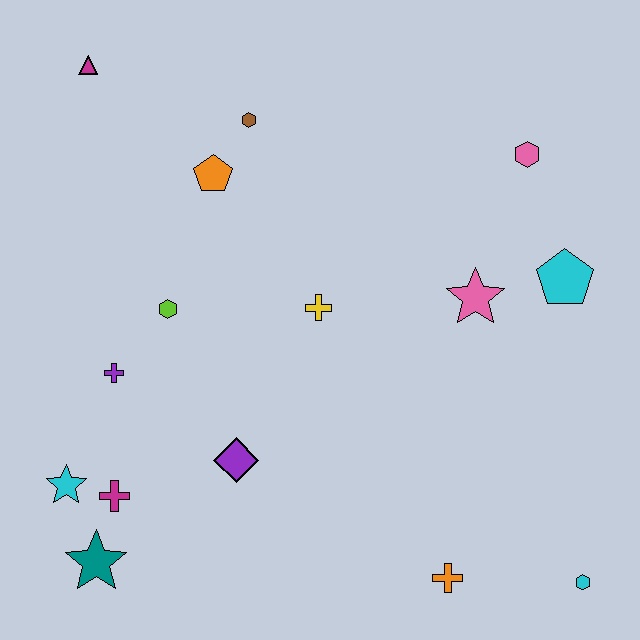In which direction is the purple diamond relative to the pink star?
The purple diamond is to the left of the pink star.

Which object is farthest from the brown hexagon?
The cyan hexagon is farthest from the brown hexagon.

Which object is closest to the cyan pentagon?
The pink star is closest to the cyan pentagon.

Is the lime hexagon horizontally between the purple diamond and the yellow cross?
No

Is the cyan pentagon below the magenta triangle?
Yes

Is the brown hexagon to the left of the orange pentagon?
No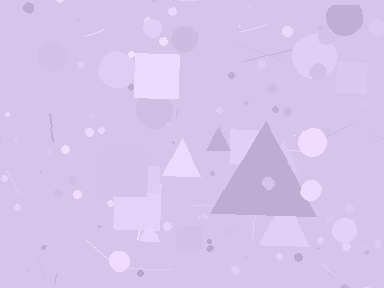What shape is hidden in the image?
A triangle is hidden in the image.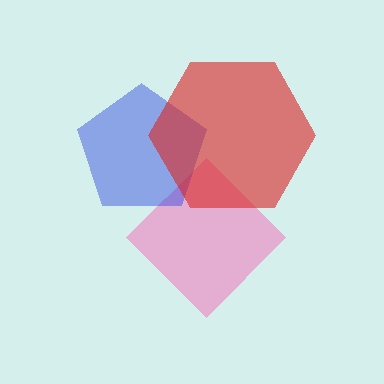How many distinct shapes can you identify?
There are 3 distinct shapes: a pink diamond, a blue pentagon, a red hexagon.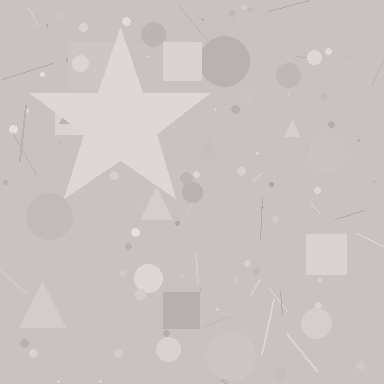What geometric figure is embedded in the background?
A star is embedded in the background.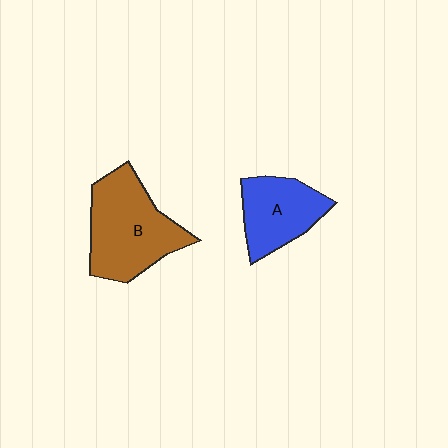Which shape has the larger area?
Shape B (brown).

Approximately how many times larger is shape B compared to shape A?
Approximately 1.5 times.